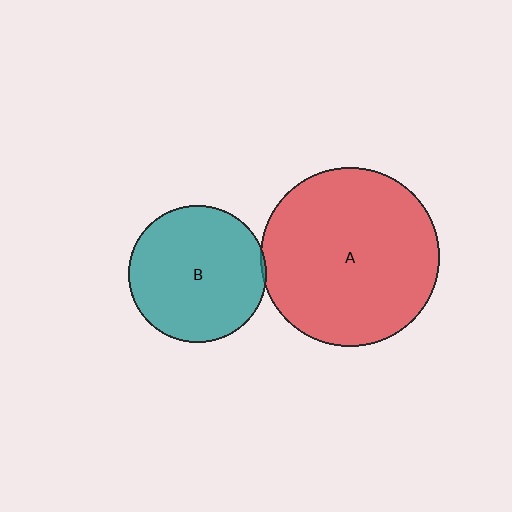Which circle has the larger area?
Circle A (red).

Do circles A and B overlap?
Yes.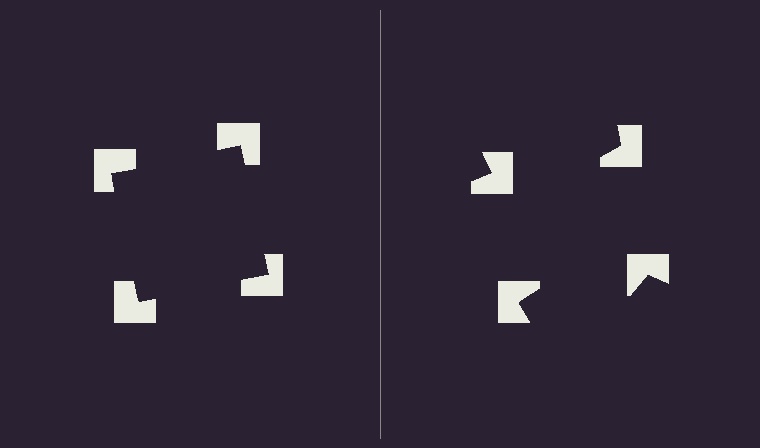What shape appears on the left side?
An illusory square.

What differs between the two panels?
The notched squares are positioned identically on both sides; only the wedge orientations differ. On the left they align to a square; on the right they are misaligned.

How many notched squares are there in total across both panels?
8 — 4 on each side.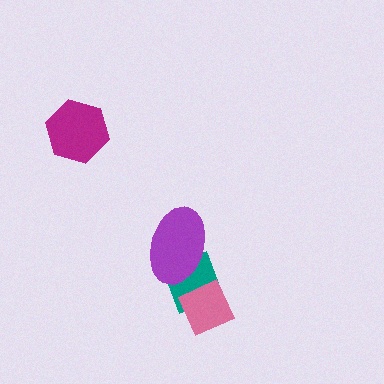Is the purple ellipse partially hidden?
No, no other shape covers it.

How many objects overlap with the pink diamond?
1 object overlaps with the pink diamond.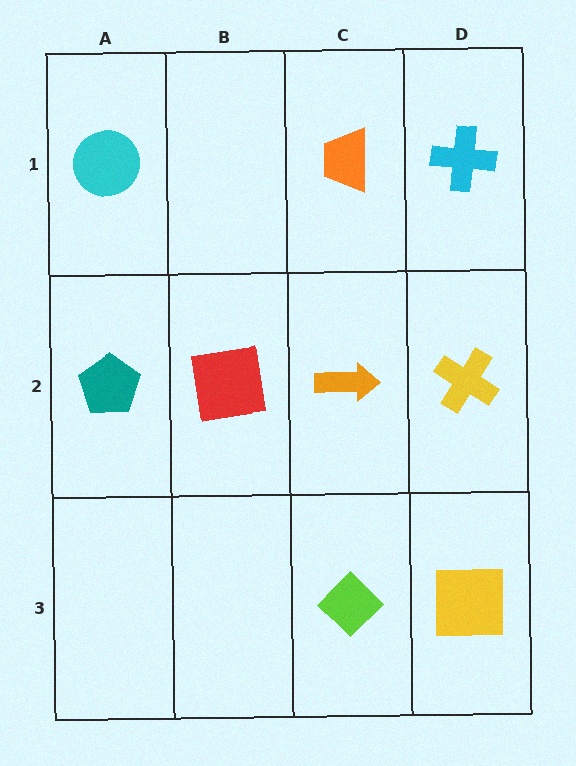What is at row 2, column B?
A red square.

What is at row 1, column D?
A cyan cross.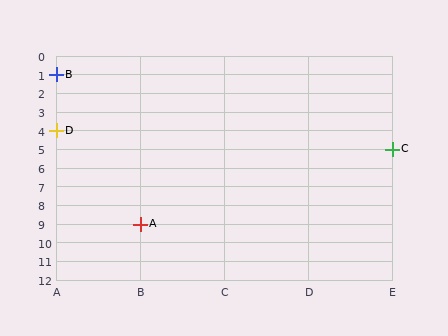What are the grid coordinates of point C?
Point C is at grid coordinates (E, 5).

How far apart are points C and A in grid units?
Points C and A are 3 columns and 4 rows apart (about 5.0 grid units diagonally).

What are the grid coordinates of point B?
Point B is at grid coordinates (A, 1).